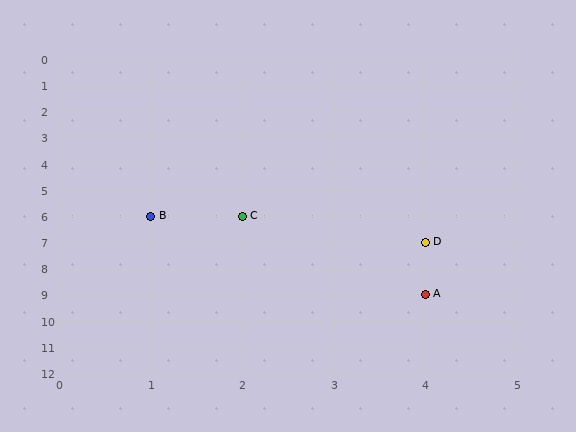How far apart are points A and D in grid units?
Points A and D are 2 rows apart.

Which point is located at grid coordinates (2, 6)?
Point C is at (2, 6).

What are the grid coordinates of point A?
Point A is at grid coordinates (4, 9).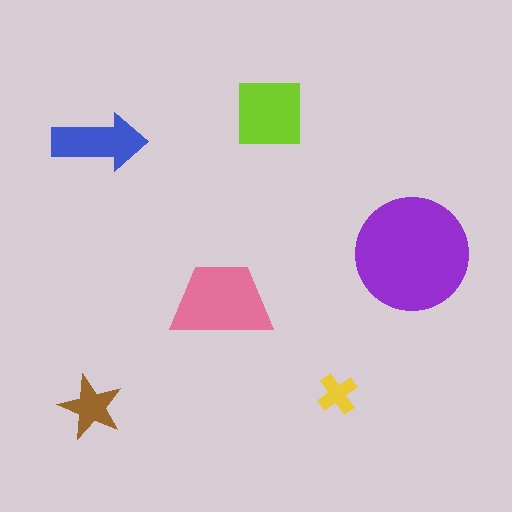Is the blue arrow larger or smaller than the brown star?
Larger.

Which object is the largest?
The purple circle.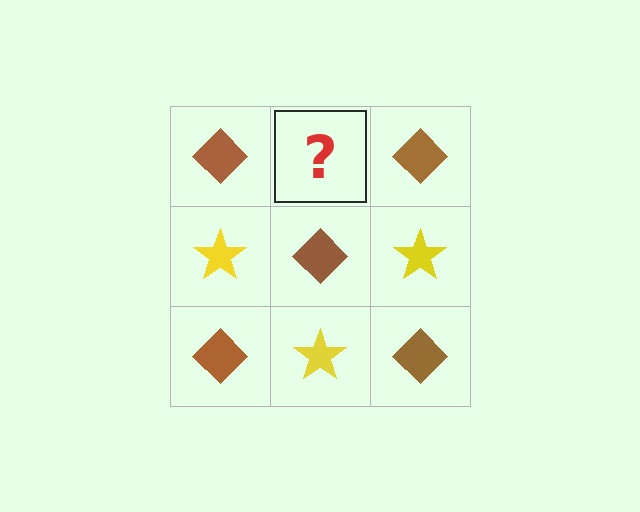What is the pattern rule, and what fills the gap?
The rule is that it alternates brown diamond and yellow star in a checkerboard pattern. The gap should be filled with a yellow star.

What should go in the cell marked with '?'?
The missing cell should contain a yellow star.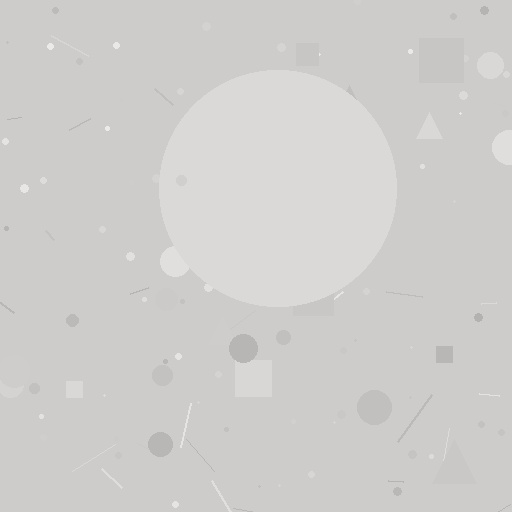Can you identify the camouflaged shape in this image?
The camouflaged shape is a circle.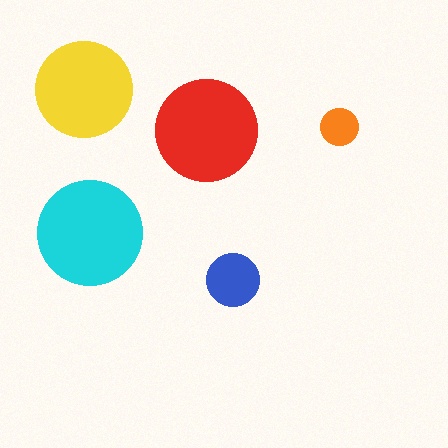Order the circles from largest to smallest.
the cyan one, the red one, the yellow one, the blue one, the orange one.